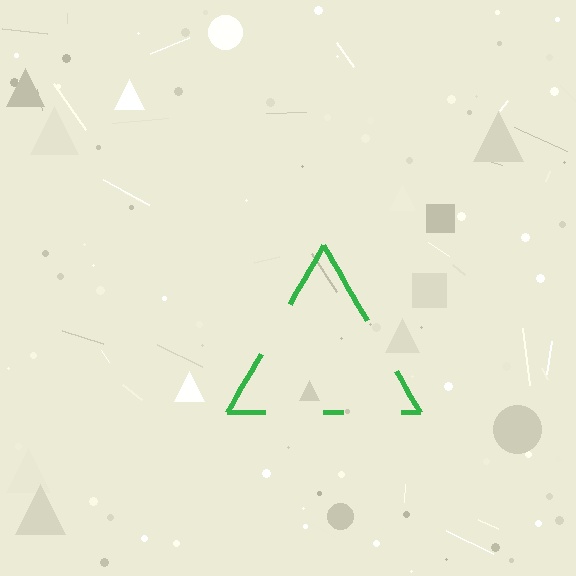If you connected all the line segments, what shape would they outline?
They would outline a triangle.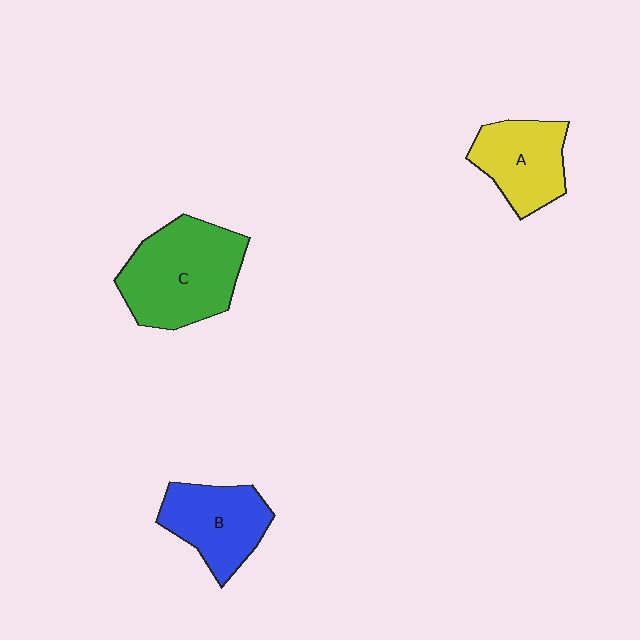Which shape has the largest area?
Shape C (green).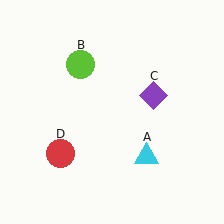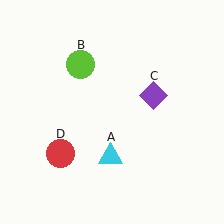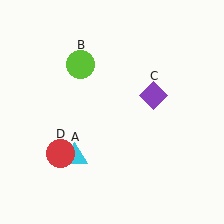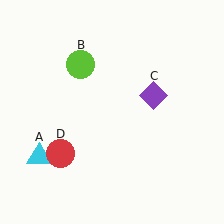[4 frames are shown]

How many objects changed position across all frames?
1 object changed position: cyan triangle (object A).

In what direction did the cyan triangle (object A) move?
The cyan triangle (object A) moved left.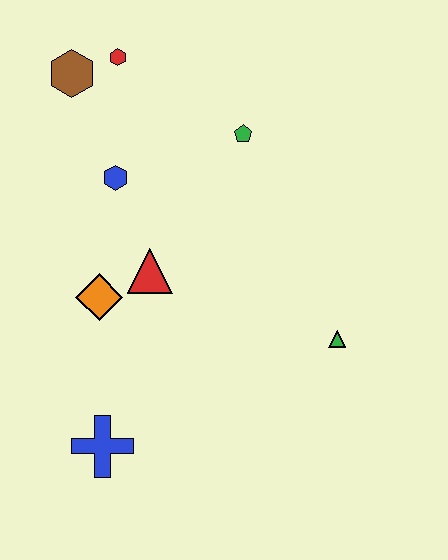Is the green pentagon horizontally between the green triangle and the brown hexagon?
Yes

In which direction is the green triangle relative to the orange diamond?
The green triangle is to the right of the orange diamond.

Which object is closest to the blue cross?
The orange diamond is closest to the blue cross.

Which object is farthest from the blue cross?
The red hexagon is farthest from the blue cross.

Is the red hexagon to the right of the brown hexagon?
Yes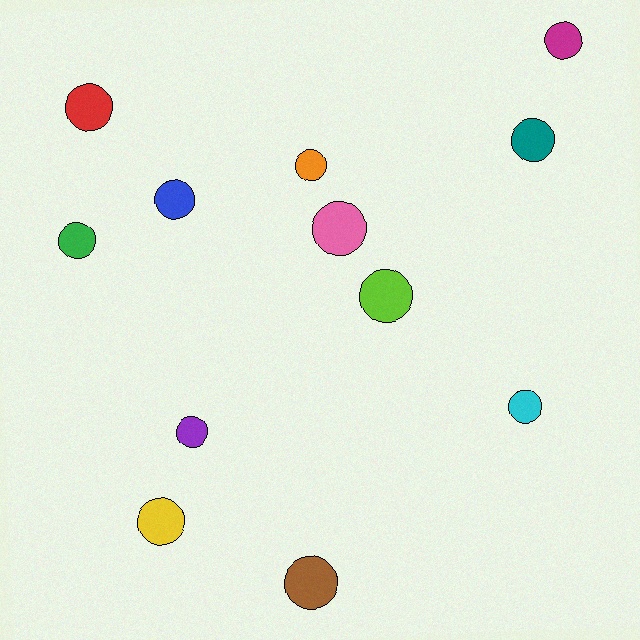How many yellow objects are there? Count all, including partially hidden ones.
There is 1 yellow object.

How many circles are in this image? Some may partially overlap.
There are 12 circles.